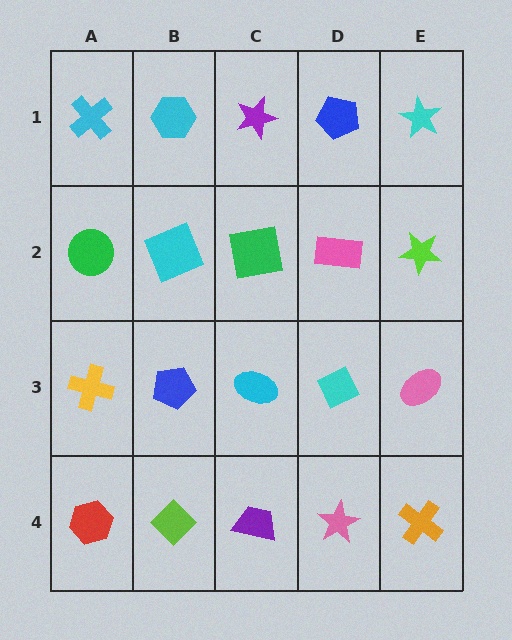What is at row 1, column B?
A cyan hexagon.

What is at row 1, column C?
A purple star.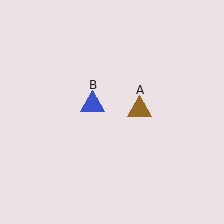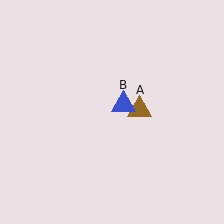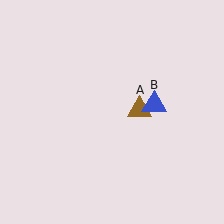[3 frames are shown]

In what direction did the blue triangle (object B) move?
The blue triangle (object B) moved right.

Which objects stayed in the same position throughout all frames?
Brown triangle (object A) remained stationary.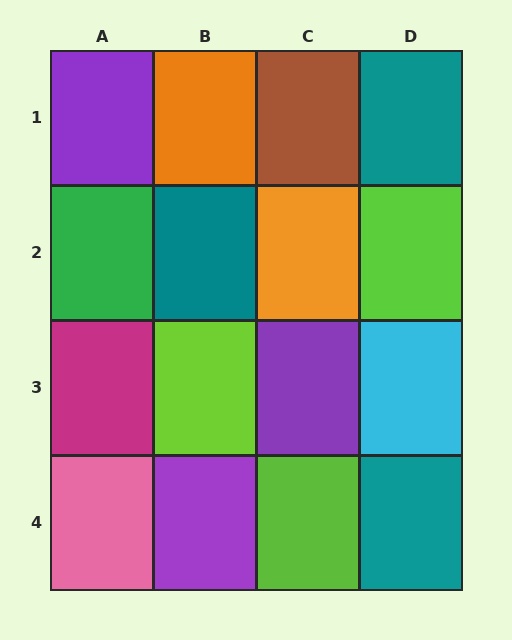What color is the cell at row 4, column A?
Pink.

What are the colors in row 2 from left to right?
Green, teal, orange, lime.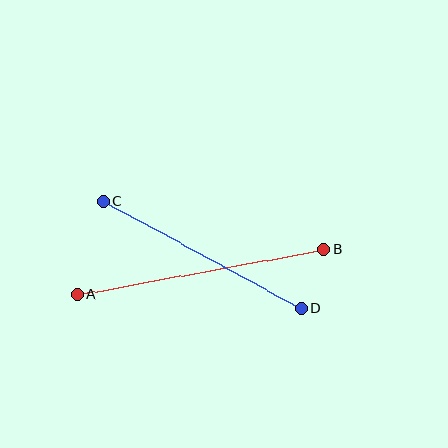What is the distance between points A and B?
The distance is approximately 250 pixels.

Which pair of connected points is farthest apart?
Points A and B are farthest apart.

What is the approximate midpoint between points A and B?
The midpoint is at approximately (201, 272) pixels.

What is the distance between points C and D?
The distance is approximately 225 pixels.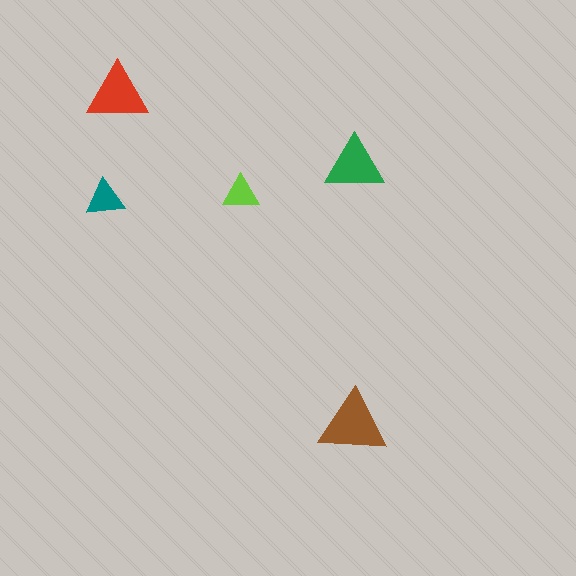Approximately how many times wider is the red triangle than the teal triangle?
About 1.5 times wider.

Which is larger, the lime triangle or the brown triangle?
The brown one.